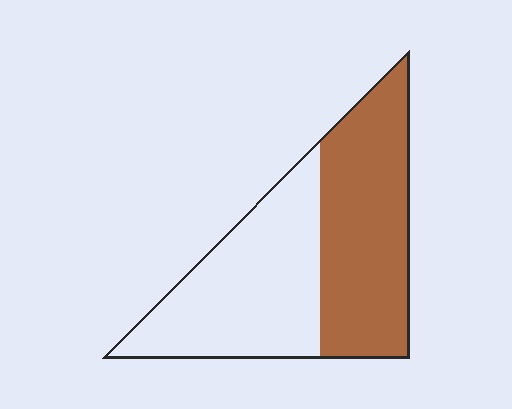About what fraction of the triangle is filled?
About one half (1/2).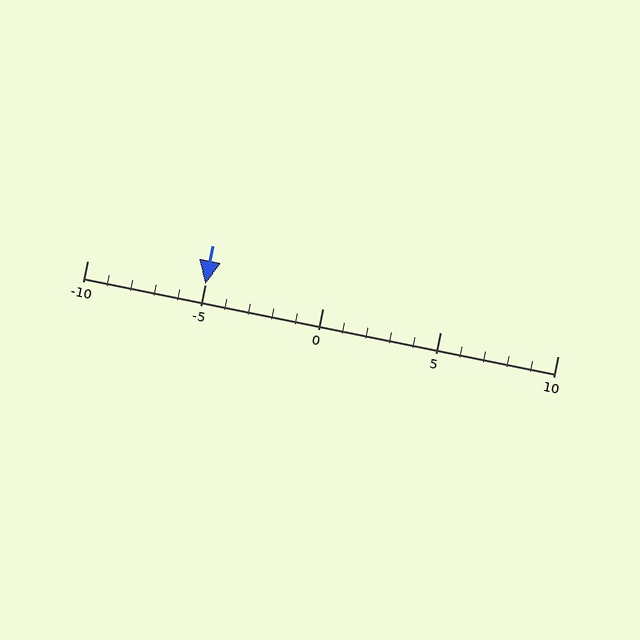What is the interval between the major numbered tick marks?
The major tick marks are spaced 5 units apart.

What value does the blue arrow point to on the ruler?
The blue arrow points to approximately -5.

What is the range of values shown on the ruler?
The ruler shows values from -10 to 10.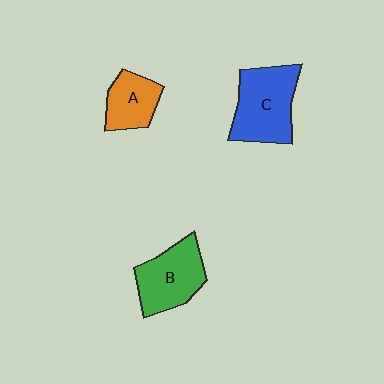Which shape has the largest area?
Shape C (blue).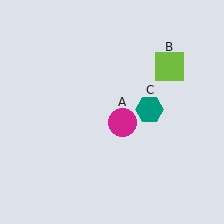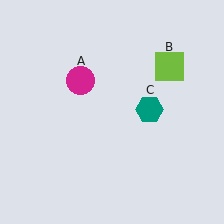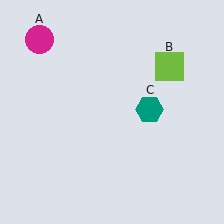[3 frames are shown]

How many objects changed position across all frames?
1 object changed position: magenta circle (object A).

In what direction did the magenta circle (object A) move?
The magenta circle (object A) moved up and to the left.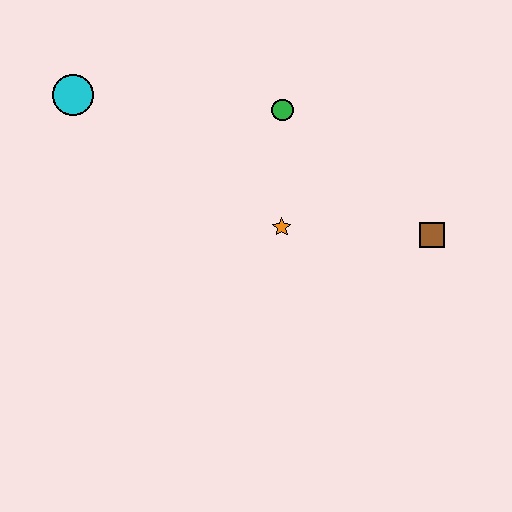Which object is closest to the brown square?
The orange star is closest to the brown square.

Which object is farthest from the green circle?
The cyan circle is farthest from the green circle.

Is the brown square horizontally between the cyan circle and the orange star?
No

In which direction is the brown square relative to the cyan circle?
The brown square is to the right of the cyan circle.